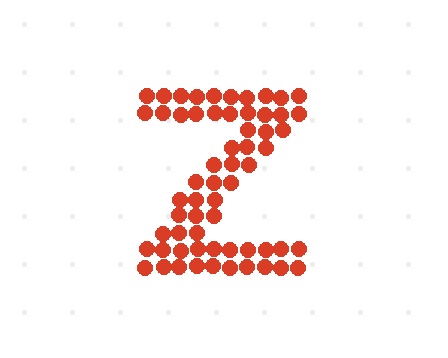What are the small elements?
The small elements are circles.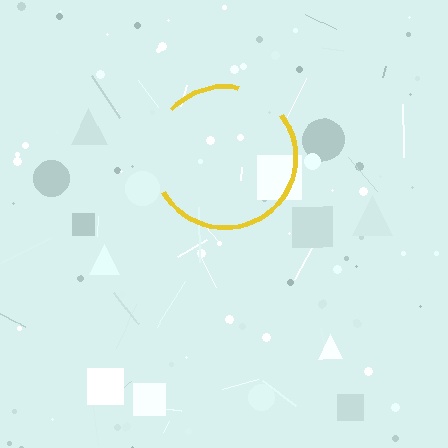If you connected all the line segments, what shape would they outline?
They would outline a circle.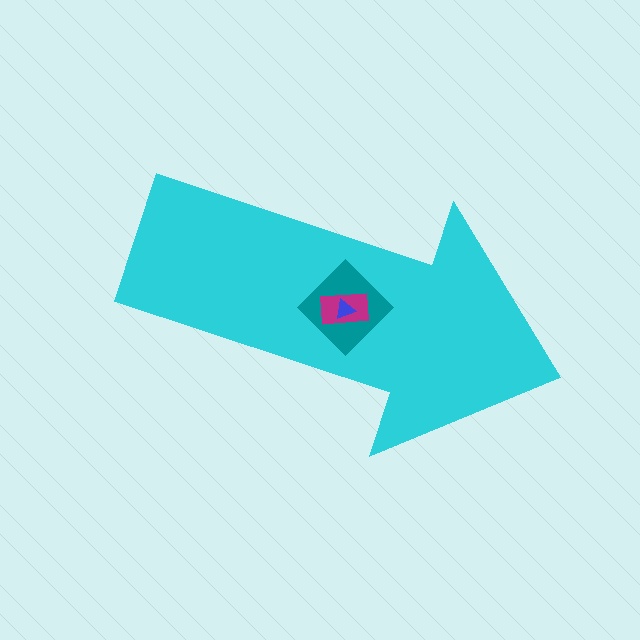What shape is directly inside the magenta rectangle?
The blue triangle.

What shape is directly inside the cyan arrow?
The teal diamond.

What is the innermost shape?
The blue triangle.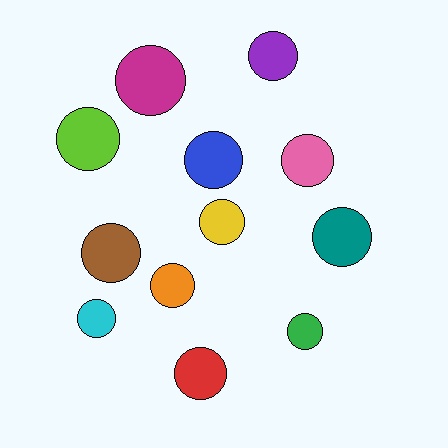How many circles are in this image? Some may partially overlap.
There are 12 circles.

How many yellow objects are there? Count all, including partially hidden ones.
There is 1 yellow object.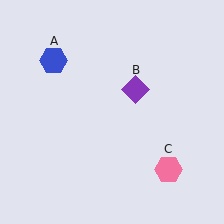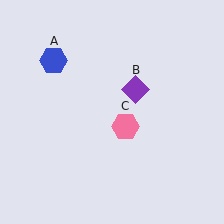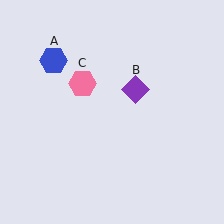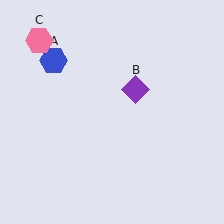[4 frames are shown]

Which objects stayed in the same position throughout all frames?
Blue hexagon (object A) and purple diamond (object B) remained stationary.